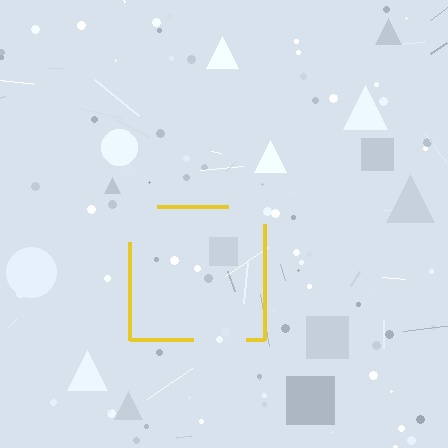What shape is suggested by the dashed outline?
The dashed outline suggests a square.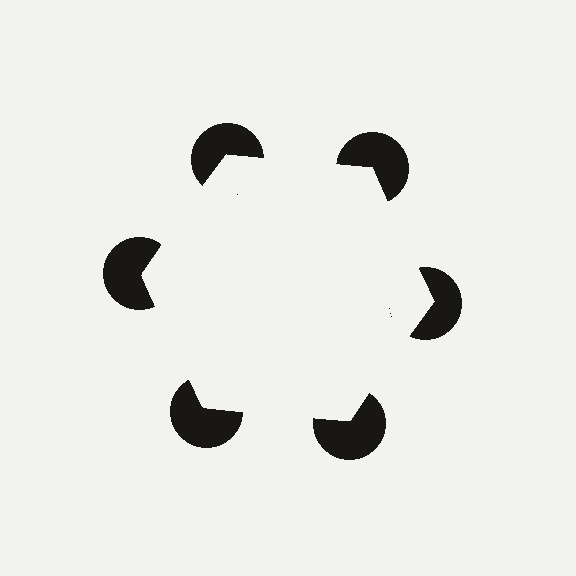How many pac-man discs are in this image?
There are 6 — one at each vertex of the illusory hexagon.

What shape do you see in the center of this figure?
An illusory hexagon — its edges are inferred from the aligned wedge cuts in the pac-man discs, not physically drawn.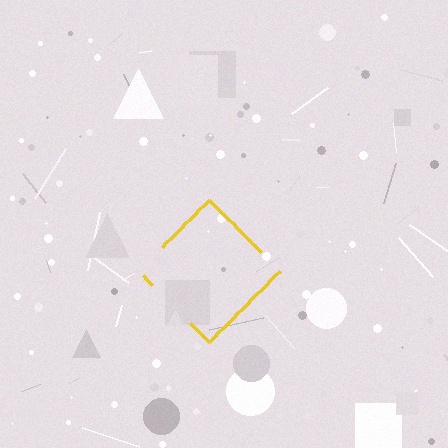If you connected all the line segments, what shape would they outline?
They would outline a diamond.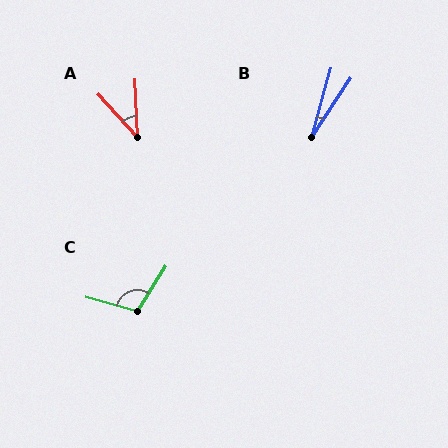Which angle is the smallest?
B, at approximately 18 degrees.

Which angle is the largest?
C, at approximately 105 degrees.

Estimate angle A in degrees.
Approximately 39 degrees.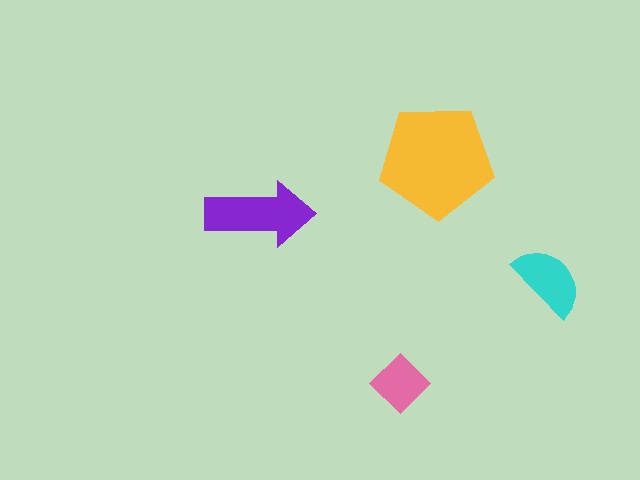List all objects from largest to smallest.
The yellow pentagon, the purple arrow, the cyan semicircle, the pink diamond.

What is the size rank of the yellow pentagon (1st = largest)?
1st.